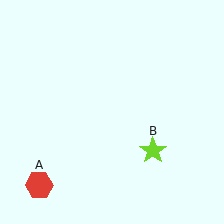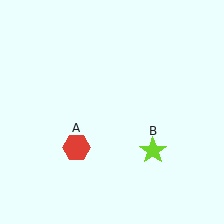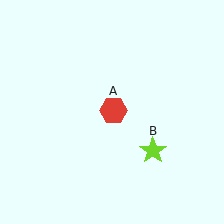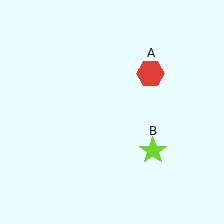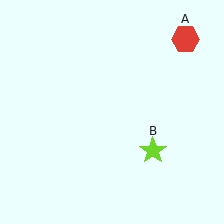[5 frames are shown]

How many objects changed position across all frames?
1 object changed position: red hexagon (object A).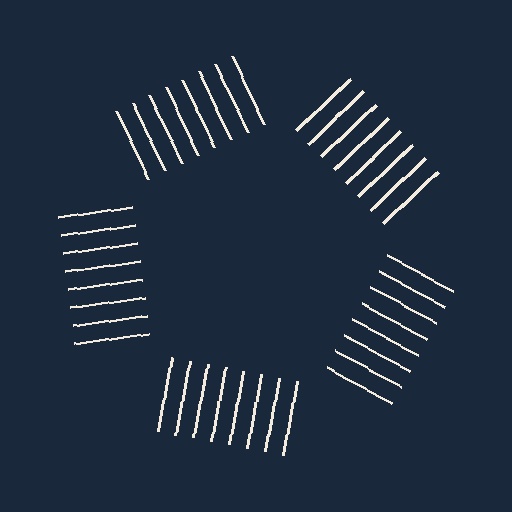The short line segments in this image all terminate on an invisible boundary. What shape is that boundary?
An illusory pentagon — the line segments terminate on its edges but no continuous stroke is drawn.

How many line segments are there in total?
40 — 8 along each of the 5 edges.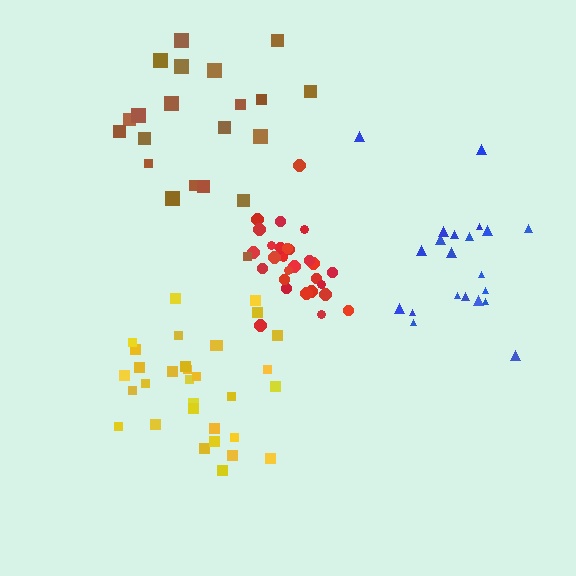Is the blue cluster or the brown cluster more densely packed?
Blue.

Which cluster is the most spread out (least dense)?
Brown.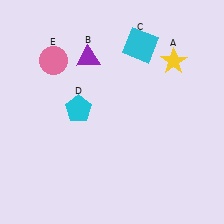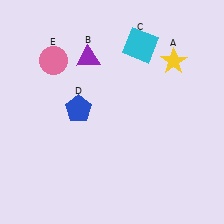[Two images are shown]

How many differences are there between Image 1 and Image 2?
There is 1 difference between the two images.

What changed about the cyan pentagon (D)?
In Image 1, D is cyan. In Image 2, it changed to blue.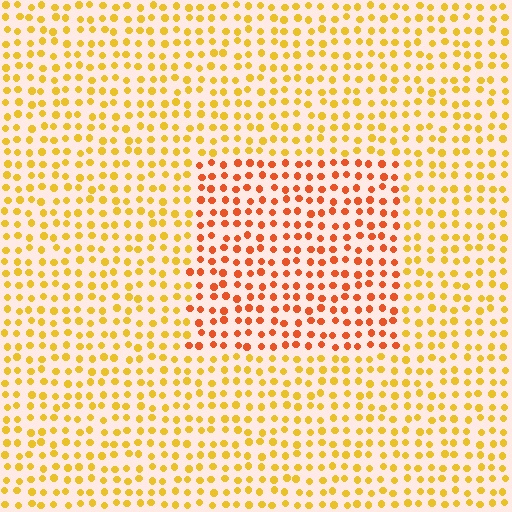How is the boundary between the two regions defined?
The boundary is defined purely by a slight shift in hue (about 35 degrees). Spacing, size, and orientation are identical on both sides.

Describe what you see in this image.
The image is filled with small yellow elements in a uniform arrangement. A rectangle-shaped region is visible where the elements are tinted to a slightly different hue, forming a subtle color boundary.